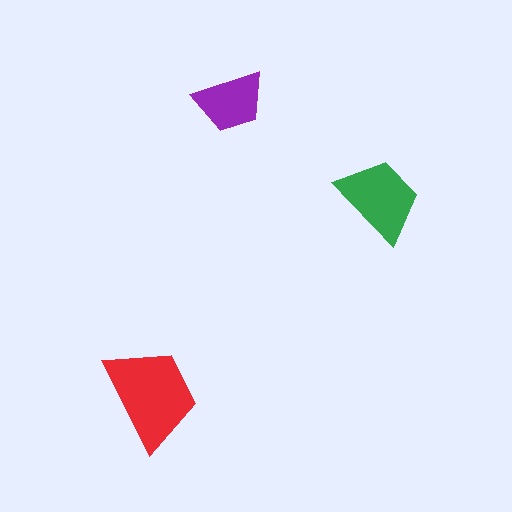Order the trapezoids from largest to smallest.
the red one, the green one, the purple one.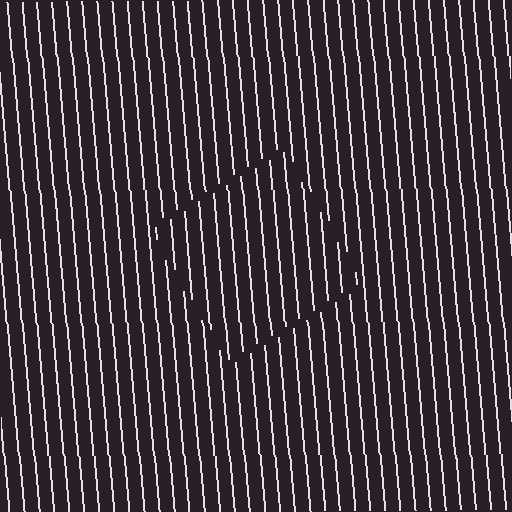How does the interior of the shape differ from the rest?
The interior of the shape contains the same grating, shifted by half a period — the contour is defined by the phase discontinuity where line-ends from the inner and outer gratings abut.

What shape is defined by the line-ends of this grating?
An illusory square. The interior of the shape contains the same grating, shifted by half a period — the contour is defined by the phase discontinuity where line-ends from the inner and outer gratings abut.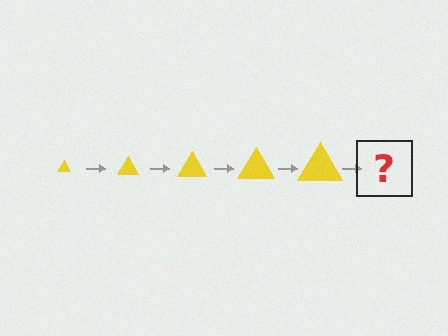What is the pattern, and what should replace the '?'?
The pattern is that the triangle gets progressively larger each step. The '?' should be a yellow triangle, larger than the previous one.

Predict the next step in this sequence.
The next step is a yellow triangle, larger than the previous one.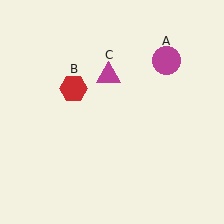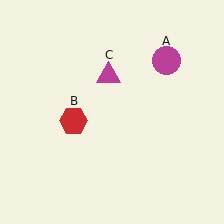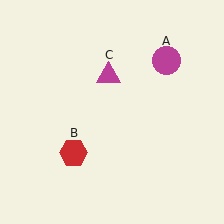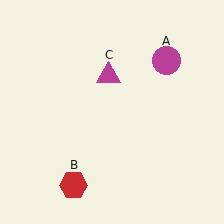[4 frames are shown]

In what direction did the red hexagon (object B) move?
The red hexagon (object B) moved down.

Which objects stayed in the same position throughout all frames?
Magenta circle (object A) and magenta triangle (object C) remained stationary.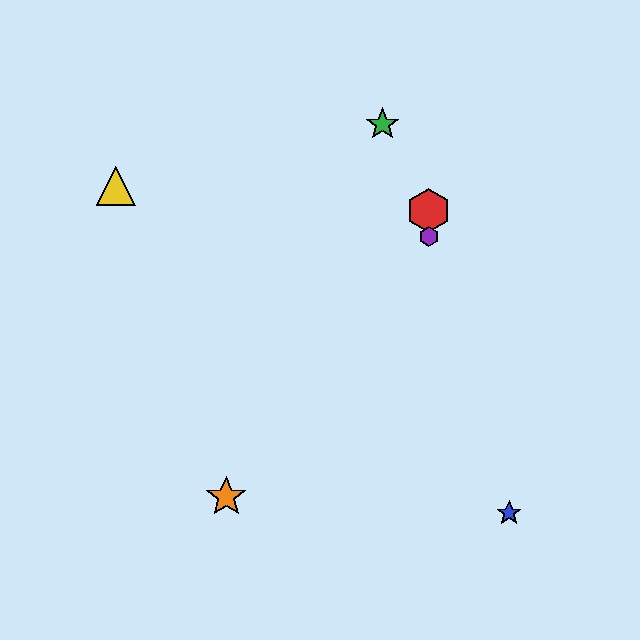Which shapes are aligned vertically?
The red hexagon, the purple hexagon are aligned vertically.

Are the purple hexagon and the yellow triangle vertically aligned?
No, the purple hexagon is at x≈429 and the yellow triangle is at x≈116.